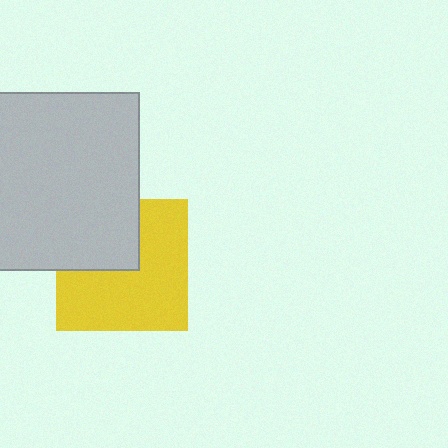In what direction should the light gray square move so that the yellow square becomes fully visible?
The light gray square should move toward the upper-left. That is the shortest direction to clear the overlap and leave the yellow square fully visible.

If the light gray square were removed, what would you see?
You would see the complete yellow square.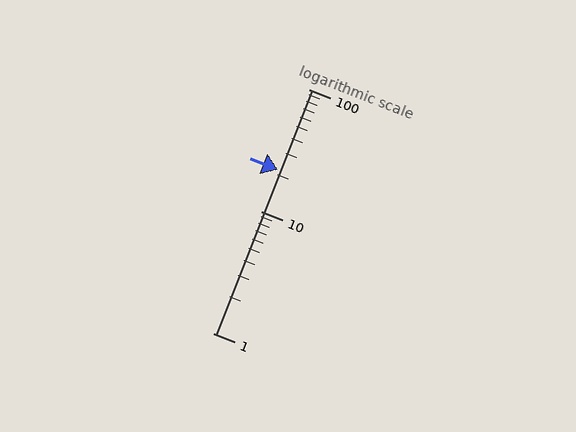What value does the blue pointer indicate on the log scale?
The pointer indicates approximately 22.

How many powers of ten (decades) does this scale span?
The scale spans 2 decades, from 1 to 100.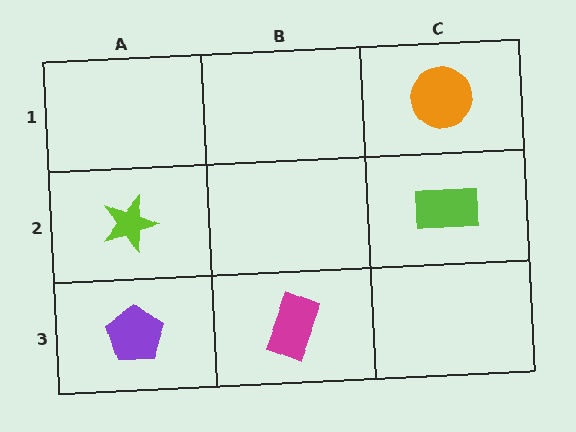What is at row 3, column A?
A purple pentagon.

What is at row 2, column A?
A lime star.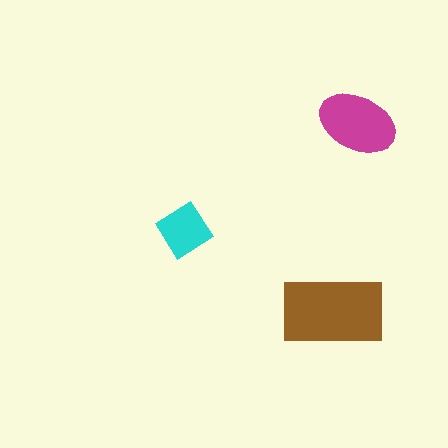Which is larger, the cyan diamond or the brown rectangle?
The brown rectangle.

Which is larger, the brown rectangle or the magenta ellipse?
The brown rectangle.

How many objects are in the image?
There are 3 objects in the image.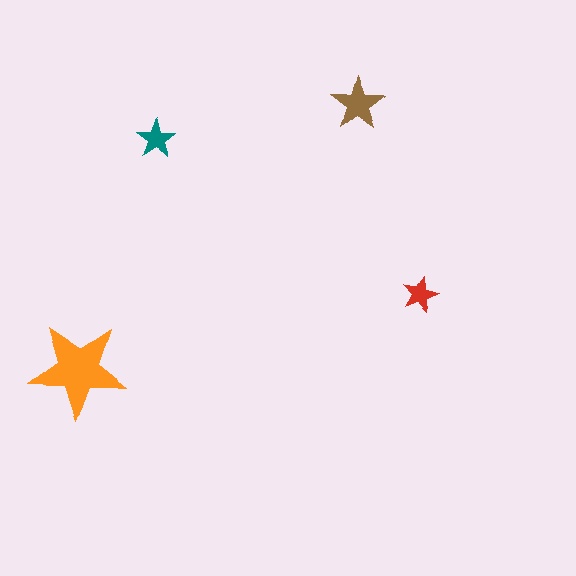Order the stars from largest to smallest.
the orange one, the brown one, the teal one, the red one.